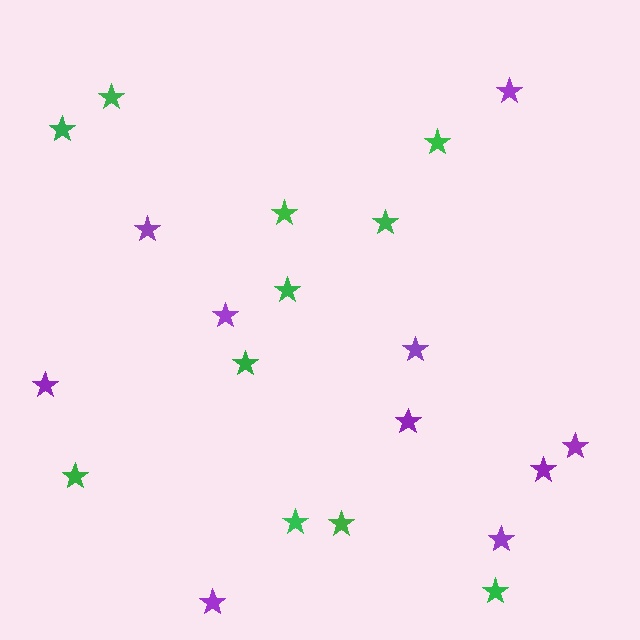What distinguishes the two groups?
There are 2 groups: one group of green stars (11) and one group of purple stars (10).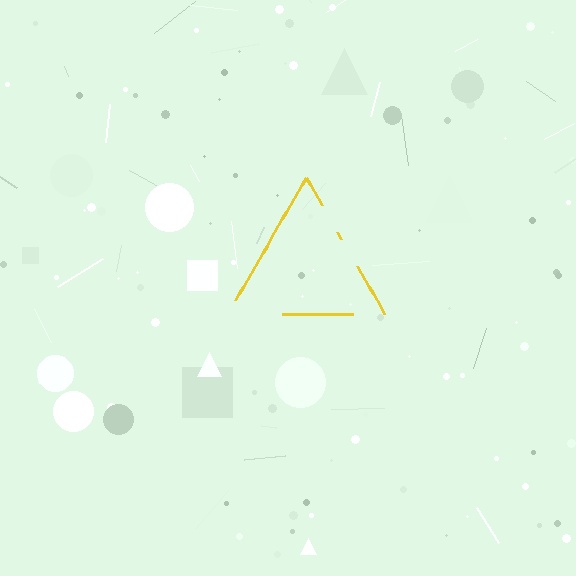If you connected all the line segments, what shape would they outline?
They would outline a triangle.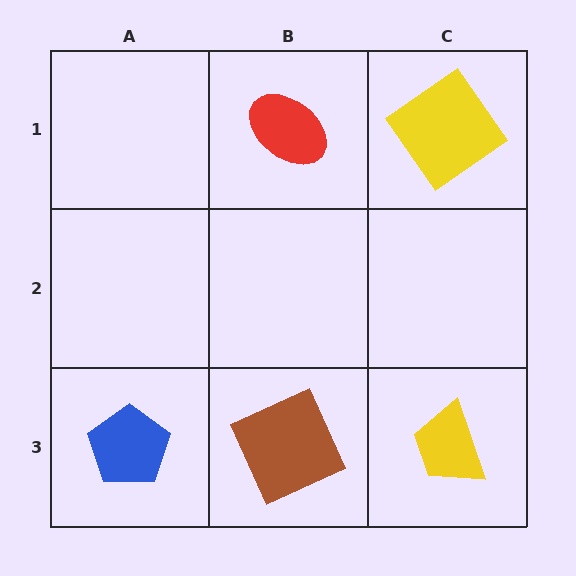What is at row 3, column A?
A blue pentagon.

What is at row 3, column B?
A brown square.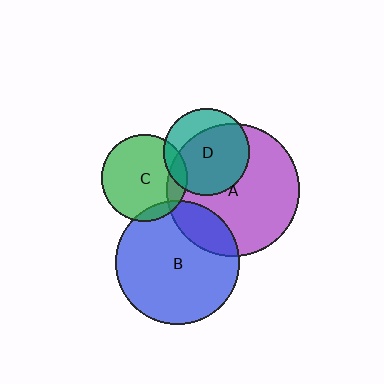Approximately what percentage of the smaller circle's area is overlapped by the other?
Approximately 15%.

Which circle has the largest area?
Circle A (purple).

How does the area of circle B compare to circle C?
Approximately 2.1 times.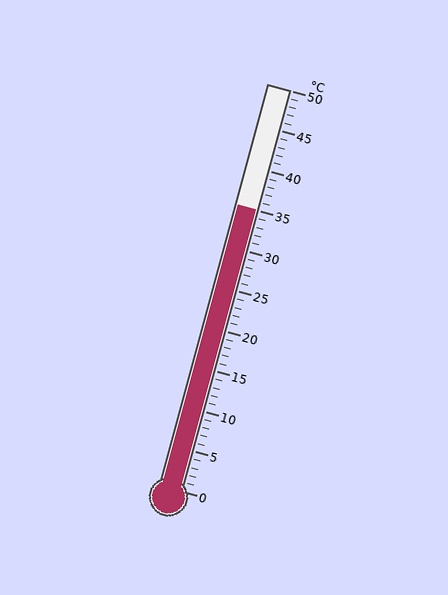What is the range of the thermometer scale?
The thermometer scale ranges from 0°C to 50°C.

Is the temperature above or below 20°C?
The temperature is above 20°C.